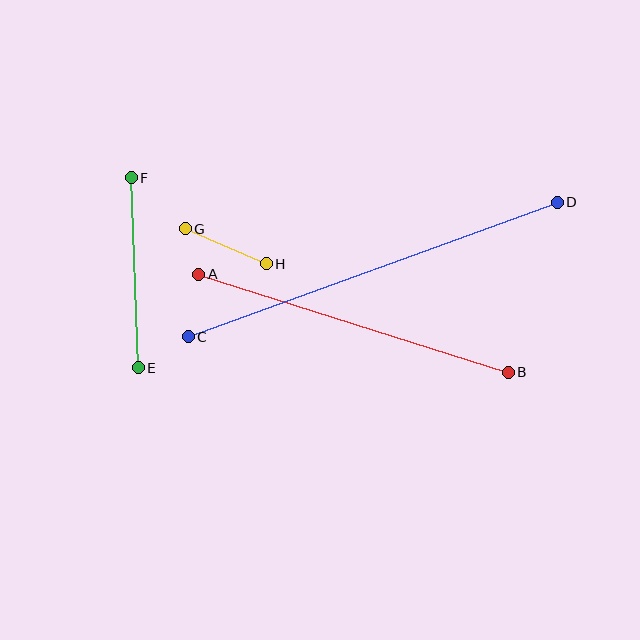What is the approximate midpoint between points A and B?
The midpoint is at approximately (353, 323) pixels.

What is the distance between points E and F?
The distance is approximately 190 pixels.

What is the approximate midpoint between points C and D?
The midpoint is at approximately (373, 270) pixels.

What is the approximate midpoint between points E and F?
The midpoint is at approximately (135, 273) pixels.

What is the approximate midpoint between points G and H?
The midpoint is at approximately (226, 246) pixels.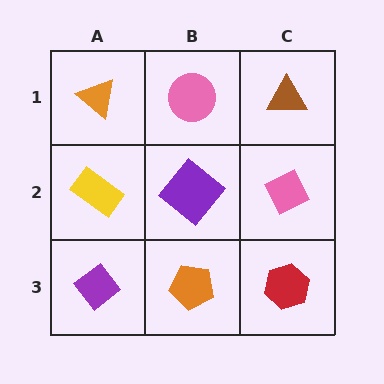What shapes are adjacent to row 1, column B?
A purple diamond (row 2, column B), an orange triangle (row 1, column A), a brown triangle (row 1, column C).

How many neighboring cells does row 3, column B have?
3.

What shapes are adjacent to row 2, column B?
A pink circle (row 1, column B), an orange pentagon (row 3, column B), a yellow rectangle (row 2, column A), a pink diamond (row 2, column C).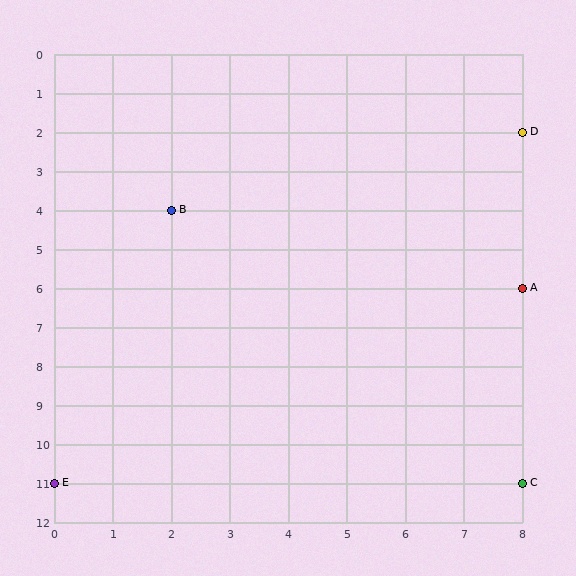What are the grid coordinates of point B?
Point B is at grid coordinates (2, 4).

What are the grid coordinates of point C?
Point C is at grid coordinates (8, 11).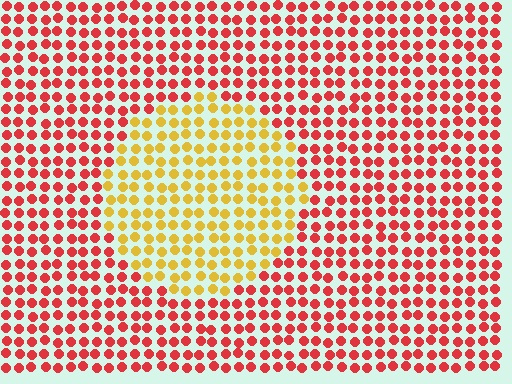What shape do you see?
I see a circle.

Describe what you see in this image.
The image is filled with small red elements in a uniform arrangement. A circle-shaped region is visible where the elements are tinted to a slightly different hue, forming a subtle color boundary.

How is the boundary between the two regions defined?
The boundary is defined purely by a slight shift in hue (about 51 degrees). Spacing, size, and orientation are identical on both sides.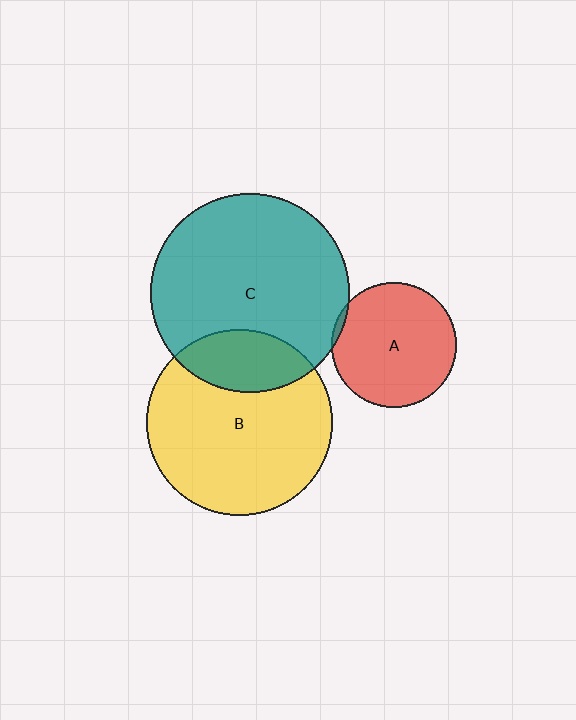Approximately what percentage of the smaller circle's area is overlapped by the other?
Approximately 5%.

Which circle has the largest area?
Circle C (teal).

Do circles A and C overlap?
Yes.